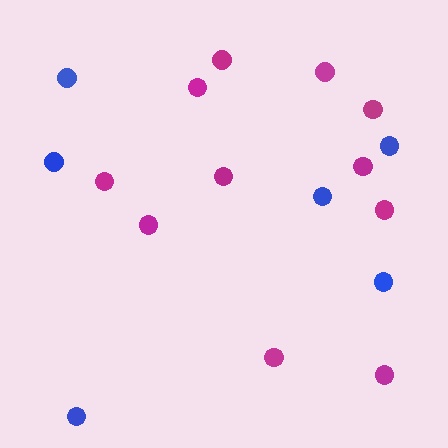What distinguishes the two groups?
There are 2 groups: one group of magenta circles (11) and one group of blue circles (6).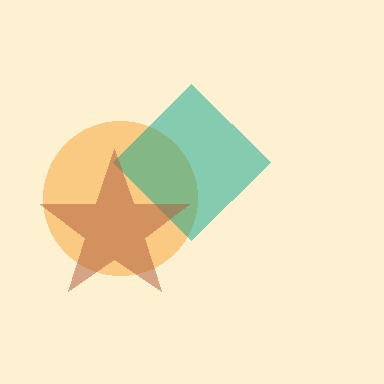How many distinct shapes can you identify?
There are 3 distinct shapes: an orange circle, a teal diamond, a brown star.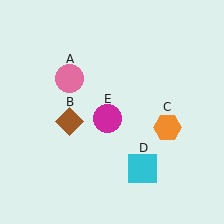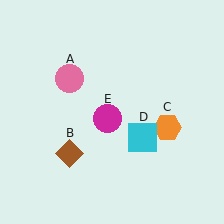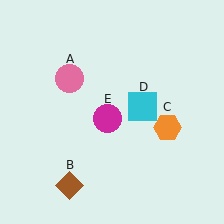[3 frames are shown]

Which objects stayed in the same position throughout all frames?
Pink circle (object A) and orange hexagon (object C) and magenta circle (object E) remained stationary.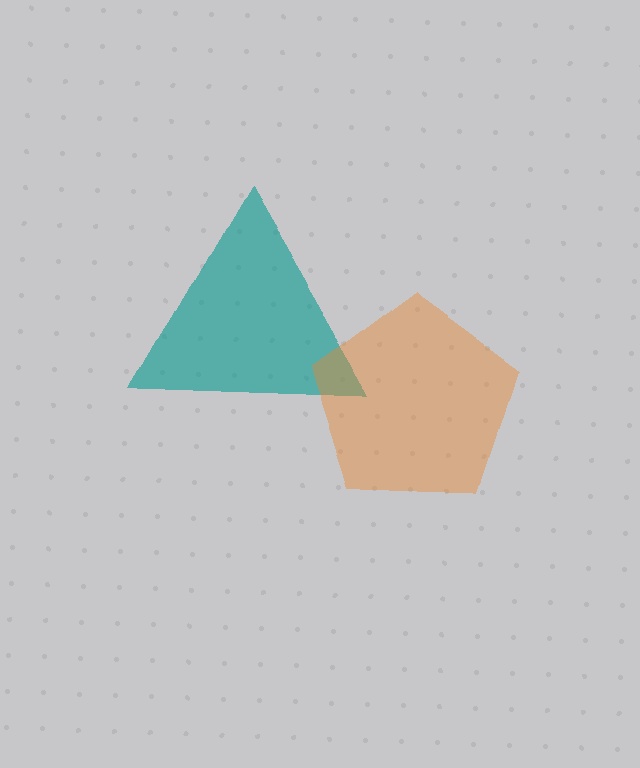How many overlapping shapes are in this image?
There are 2 overlapping shapes in the image.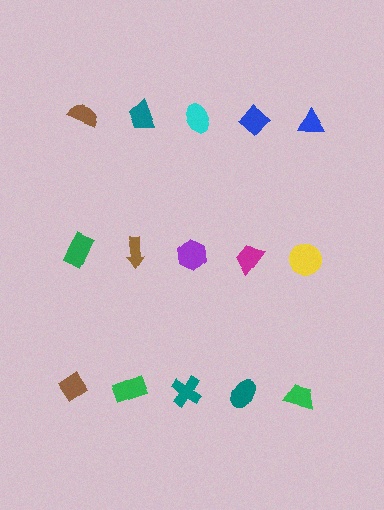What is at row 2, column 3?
A purple hexagon.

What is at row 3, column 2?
A green rectangle.